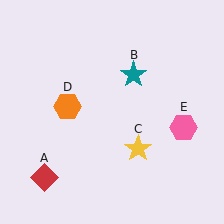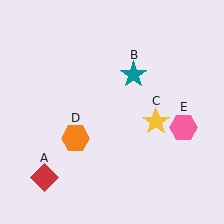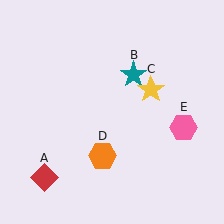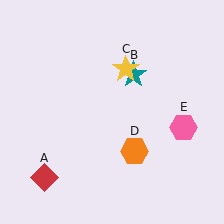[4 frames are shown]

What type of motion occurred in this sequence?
The yellow star (object C), orange hexagon (object D) rotated counterclockwise around the center of the scene.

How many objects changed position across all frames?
2 objects changed position: yellow star (object C), orange hexagon (object D).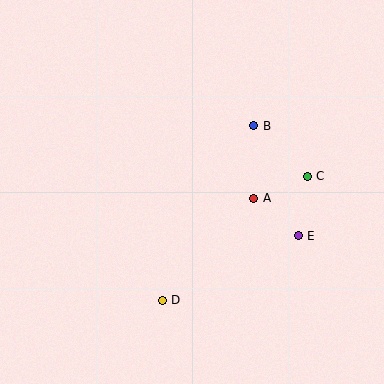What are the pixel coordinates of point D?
Point D is at (162, 300).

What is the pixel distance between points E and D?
The distance between E and D is 151 pixels.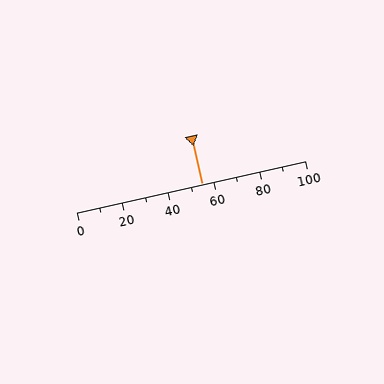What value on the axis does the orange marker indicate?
The marker indicates approximately 55.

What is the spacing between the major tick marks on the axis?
The major ticks are spaced 20 apart.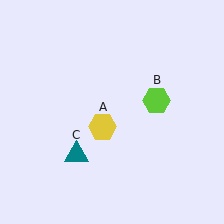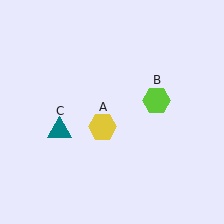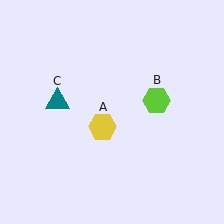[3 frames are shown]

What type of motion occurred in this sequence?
The teal triangle (object C) rotated clockwise around the center of the scene.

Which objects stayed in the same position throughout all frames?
Yellow hexagon (object A) and lime hexagon (object B) remained stationary.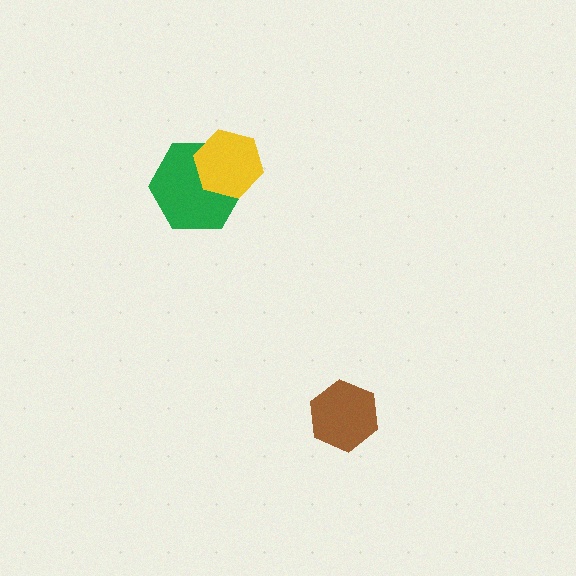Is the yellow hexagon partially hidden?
No, no other shape covers it.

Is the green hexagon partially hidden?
Yes, it is partially covered by another shape.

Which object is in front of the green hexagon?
The yellow hexagon is in front of the green hexagon.